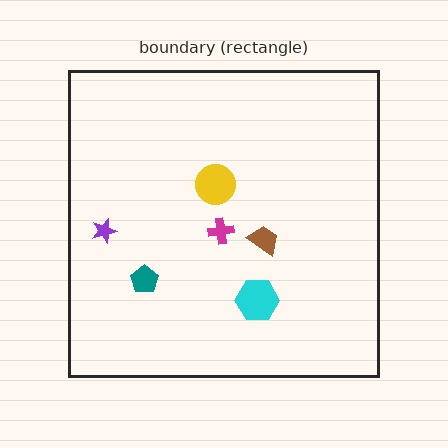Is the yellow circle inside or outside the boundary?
Inside.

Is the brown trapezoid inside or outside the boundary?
Inside.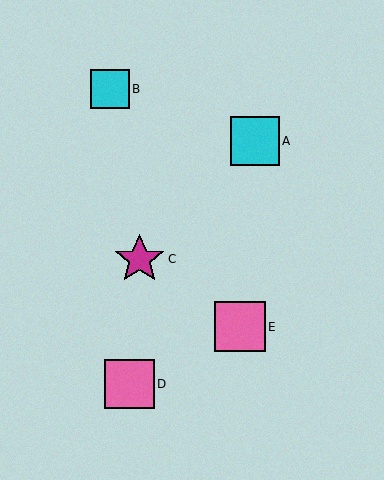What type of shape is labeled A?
Shape A is a cyan square.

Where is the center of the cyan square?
The center of the cyan square is at (255, 141).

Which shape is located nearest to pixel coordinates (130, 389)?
The pink square (labeled D) at (129, 384) is nearest to that location.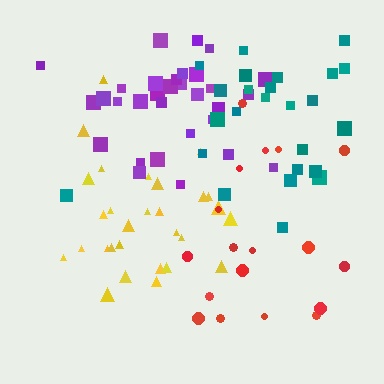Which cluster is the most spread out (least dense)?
Teal.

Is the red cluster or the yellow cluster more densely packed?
Yellow.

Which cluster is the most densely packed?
Purple.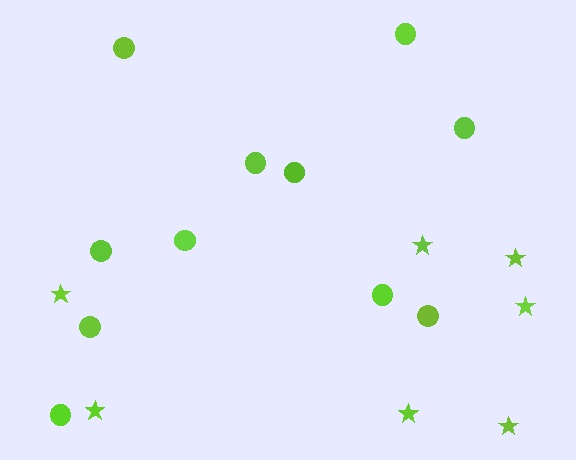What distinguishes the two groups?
There are 2 groups: one group of circles (11) and one group of stars (7).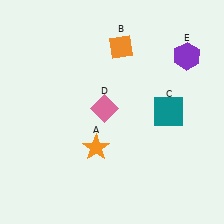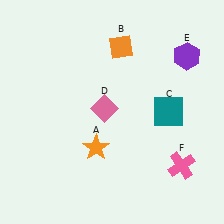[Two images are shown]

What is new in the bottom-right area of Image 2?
A pink cross (F) was added in the bottom-right area of Image 2.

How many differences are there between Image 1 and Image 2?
There is 1 difference between the two images.